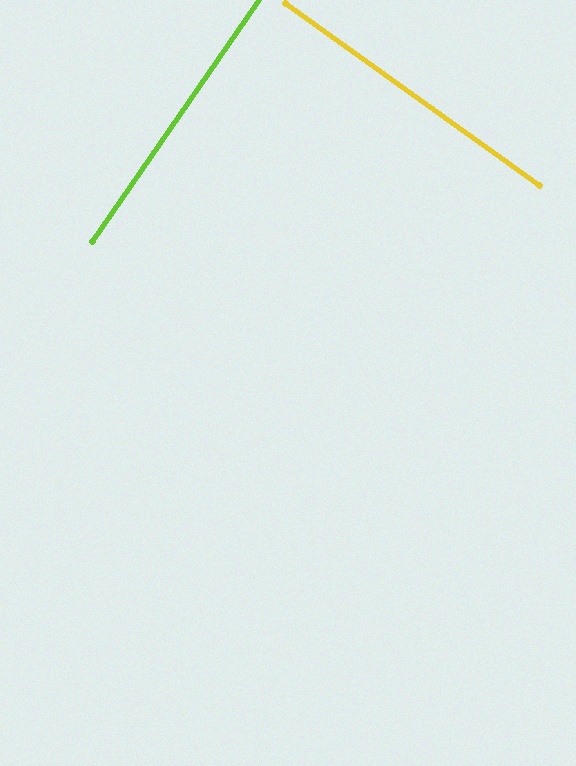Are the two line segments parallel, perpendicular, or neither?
Perpendicular — they meet at approximately 89°.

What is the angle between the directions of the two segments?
Approximately 89 degrees.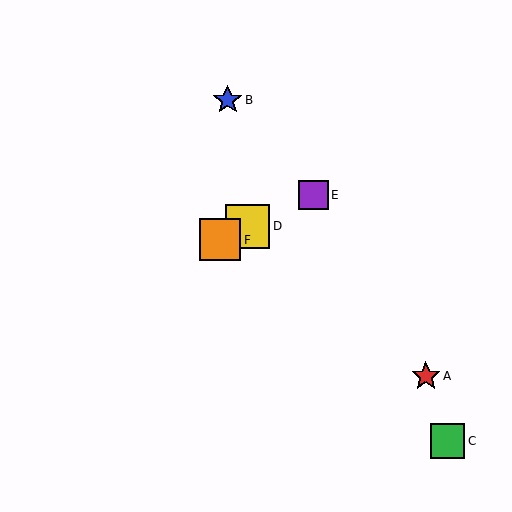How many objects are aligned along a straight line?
3 objects (D, E, F) are aligned along a straight line.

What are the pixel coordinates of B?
Object B is at (228, 100).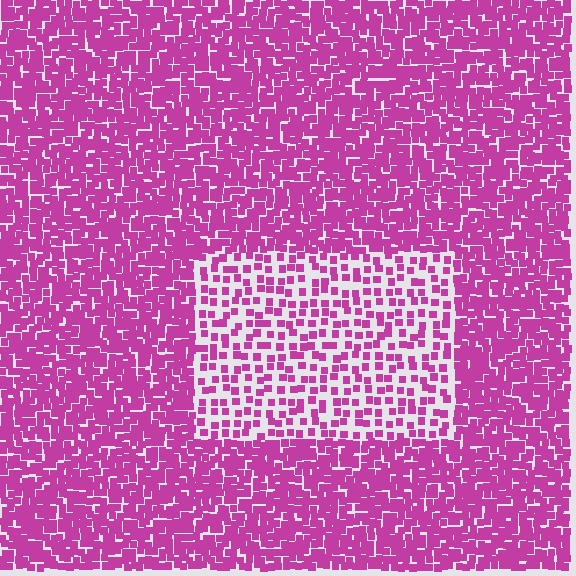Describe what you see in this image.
The image contains small magenta elements arranged at two different densities. A rectangle-shaped region is visible where the elements are less densely packed than the surrounding area.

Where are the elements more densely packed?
The elements are more densely packed outside the rectangle boundary.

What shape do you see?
I see a rectangle.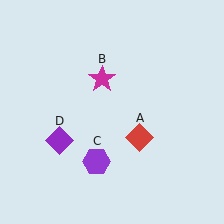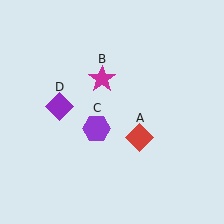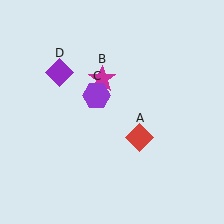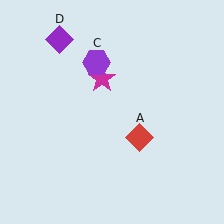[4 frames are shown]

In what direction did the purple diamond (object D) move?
The purple diamond (object D) moved up.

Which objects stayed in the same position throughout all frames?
Red diamond (object A) and magenta star (object B) remained stationary.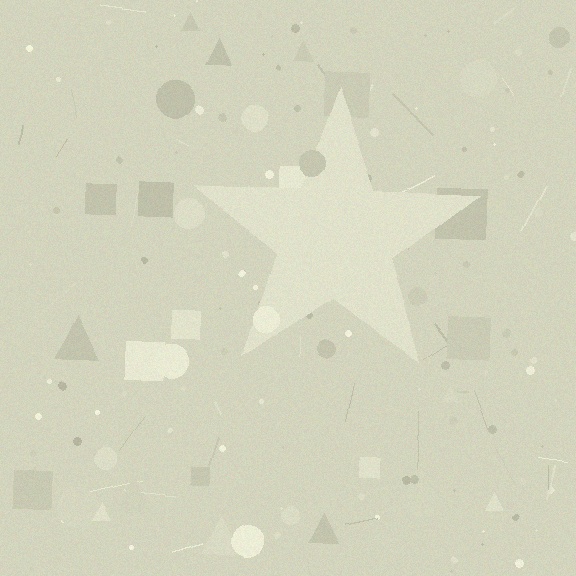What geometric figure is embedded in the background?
A star is embedded in the background.